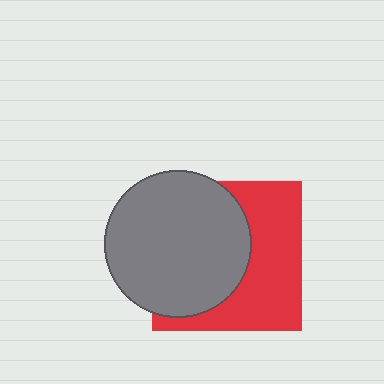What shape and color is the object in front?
The object in front is a gray circle.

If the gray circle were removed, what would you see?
You would see the complete red square.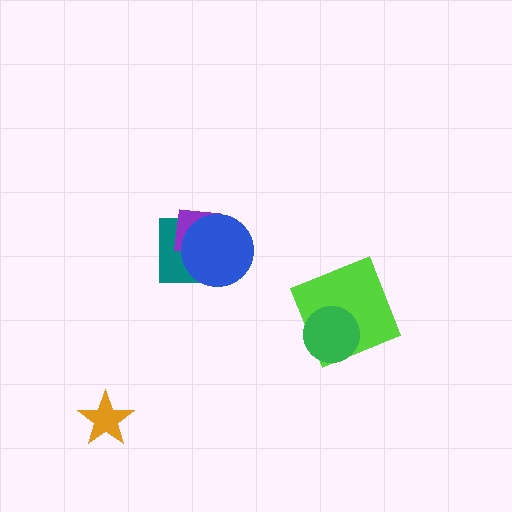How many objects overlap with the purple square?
2 objects overlap with the purple square.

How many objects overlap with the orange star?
0 objects overlap with the orange star.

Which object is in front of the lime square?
The green circle is in front of the lime square.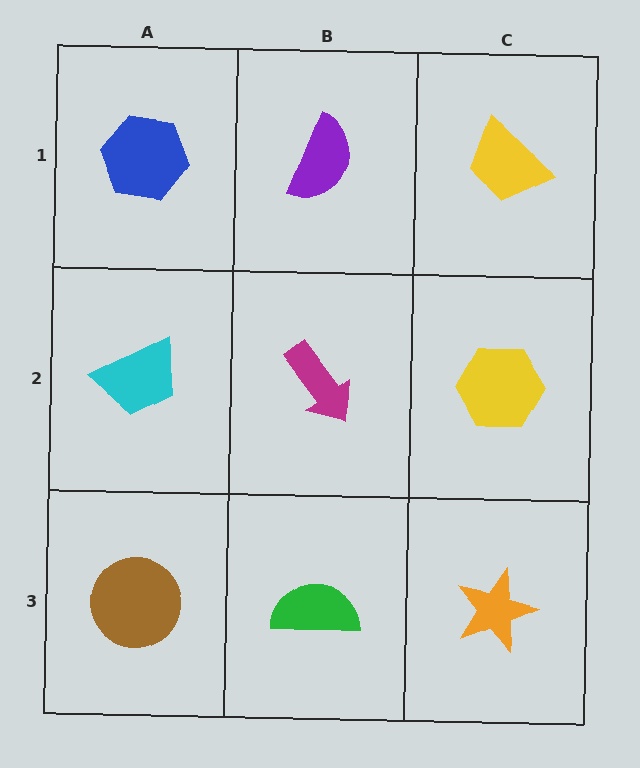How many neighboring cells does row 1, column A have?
2.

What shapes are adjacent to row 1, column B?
A magenta arrow (row 2, column B), a blue hexagon (row 1, column A), a yellow trapezoid (row 1, column C).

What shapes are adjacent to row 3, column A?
A cyan trapezoid (row 2, column A), a green semicircle (row 3, column B).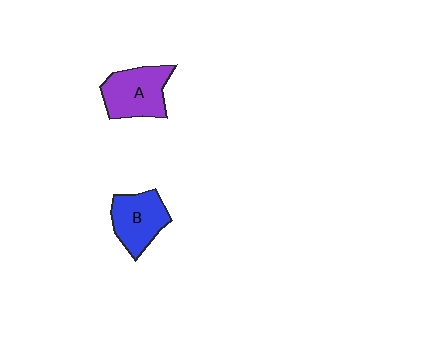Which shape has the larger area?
Shape A (purple).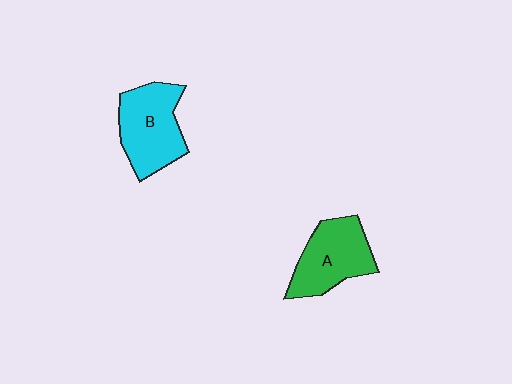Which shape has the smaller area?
Shape A (green).